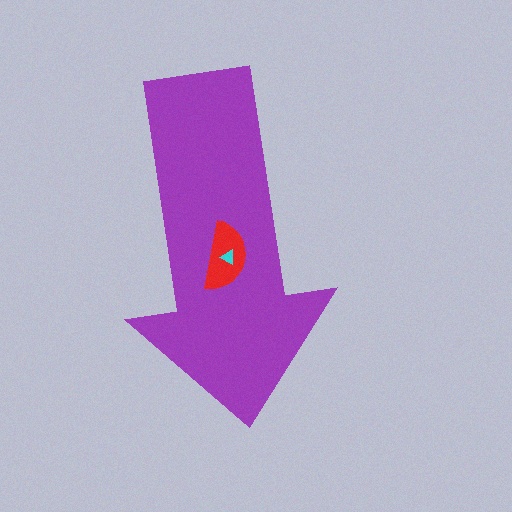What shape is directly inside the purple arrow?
The red semicircle.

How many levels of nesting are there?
3.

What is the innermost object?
The cyan triangle.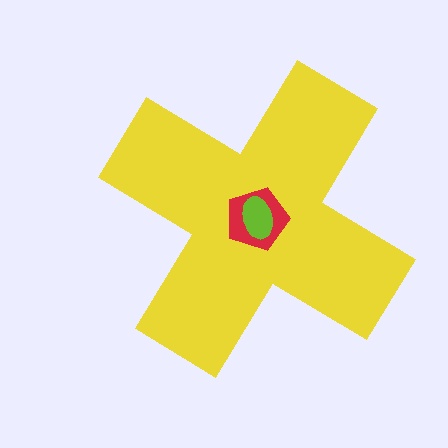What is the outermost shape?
The yellow cross.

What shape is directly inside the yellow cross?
The red pentagon.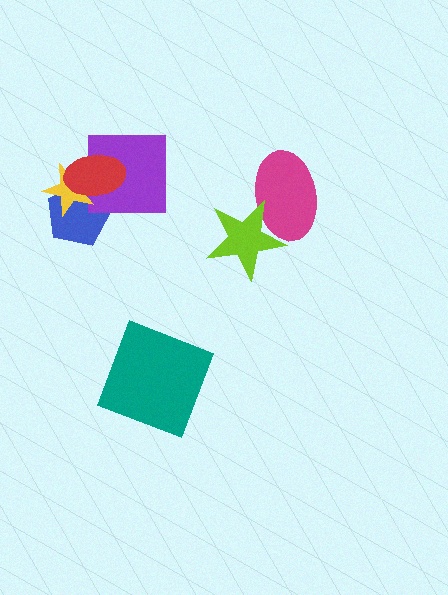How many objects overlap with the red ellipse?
3 objects overlap with the red ellipse.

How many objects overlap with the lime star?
1 object overlaps with the lime star.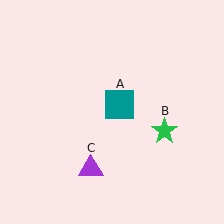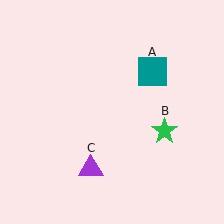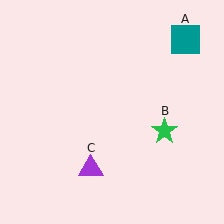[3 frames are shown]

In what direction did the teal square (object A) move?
The teal square (object A) moved up and to the right.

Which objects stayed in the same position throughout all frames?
Green star (object B) and purple triangle (object C) remained stationary.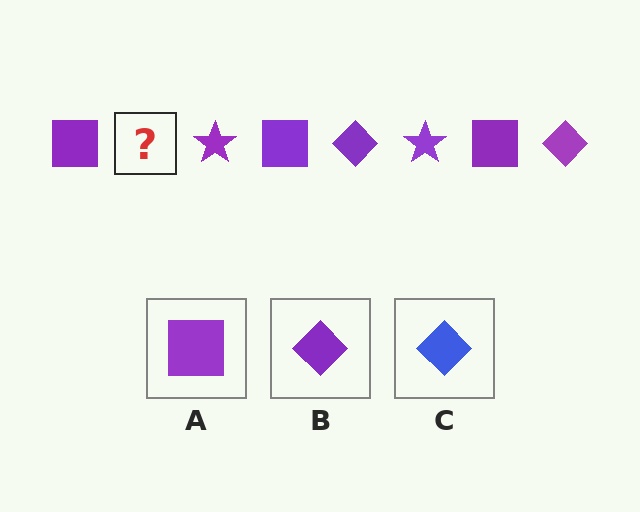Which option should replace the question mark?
Option B.